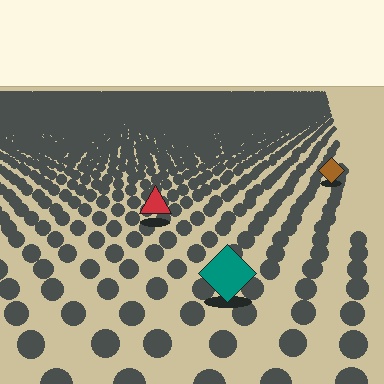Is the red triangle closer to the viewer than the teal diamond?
No. The teal diamond is closer — you can tell from the texture gradient: the ground texture is coarser near it.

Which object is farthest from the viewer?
The brown diamond is farthest from the viewer. It appears smaller and the ground texture around it is denser.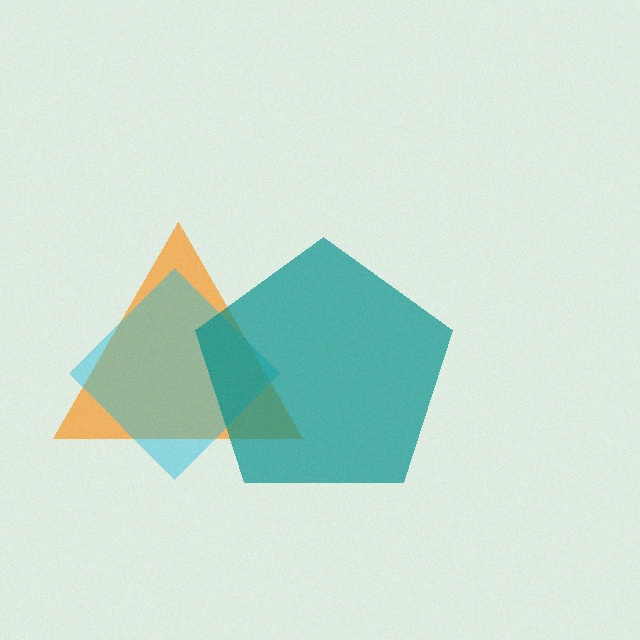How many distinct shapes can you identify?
There are 3 distinct shapes: an orange triangle, a cyan diamond, a teal pentagon.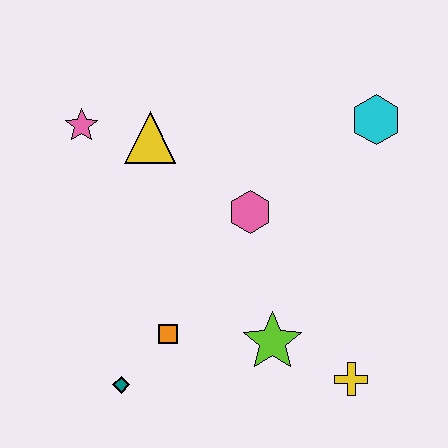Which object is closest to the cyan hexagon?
The pink hexagon is closest to the cyan hexagon.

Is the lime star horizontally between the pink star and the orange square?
No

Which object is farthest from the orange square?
The cyan hexagon is farthest from the orange square.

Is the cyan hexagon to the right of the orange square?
Yes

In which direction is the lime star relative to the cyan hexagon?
The lime star is below the cyan hexagon.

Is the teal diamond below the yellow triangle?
Yes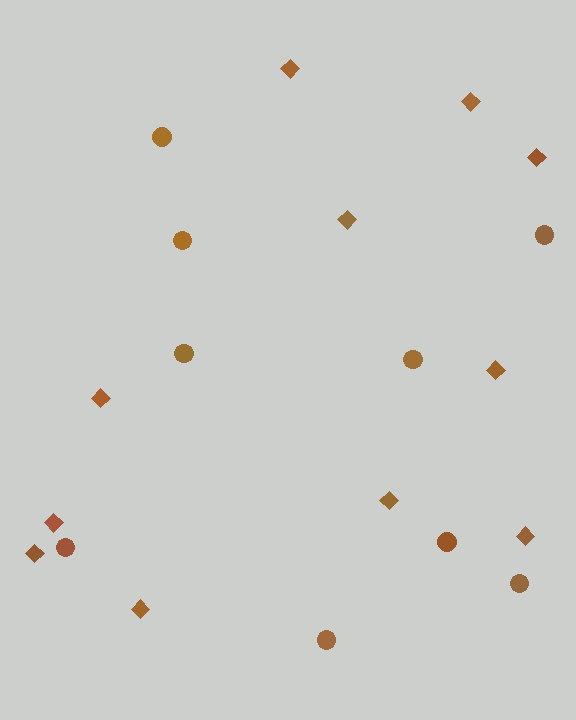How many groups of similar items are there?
There are 2 groups: one group of diamonds (11) and one group of circles (9).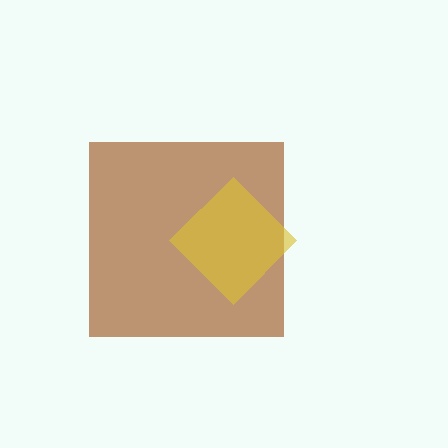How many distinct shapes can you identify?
There are 2 distinct shapes: a brown square, a yellow diamond.